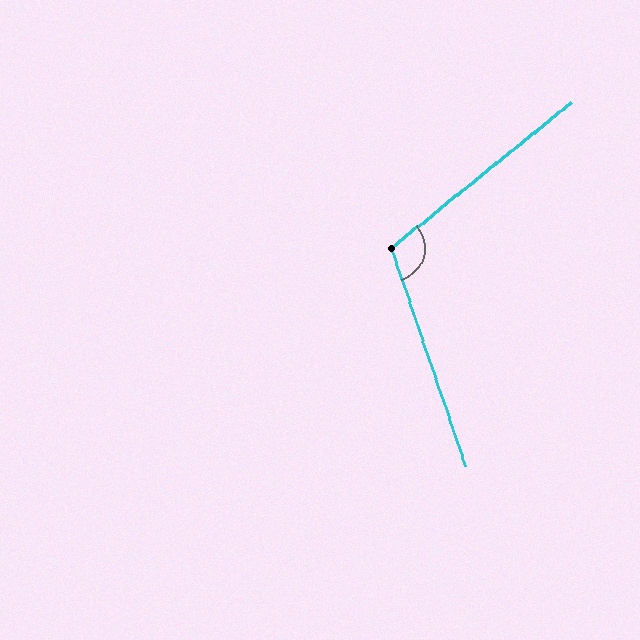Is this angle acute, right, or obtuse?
It is obtuse.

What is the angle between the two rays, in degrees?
Approximately 110 degrees.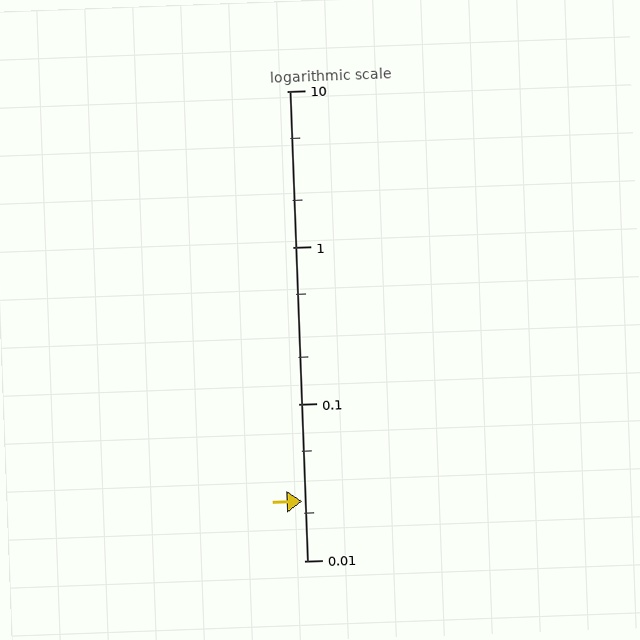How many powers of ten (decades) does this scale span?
The scale spans 3 decades, from 0.01 to 10.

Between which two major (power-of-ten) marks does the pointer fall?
The pointer is between 0.01 and 0.1.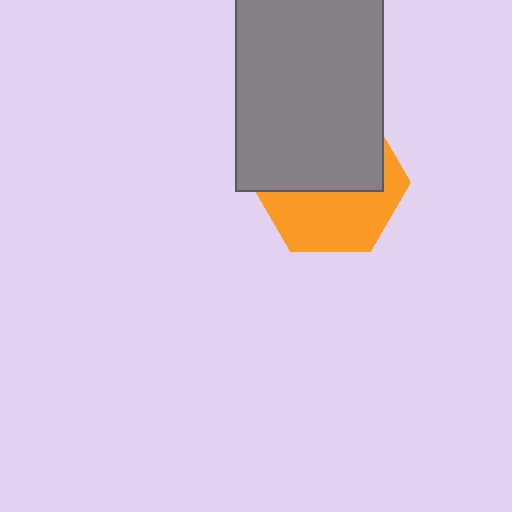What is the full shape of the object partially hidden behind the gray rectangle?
The partially hidden object is an orange hexagon.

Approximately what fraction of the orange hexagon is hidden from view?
Roughly 53% of the orange hexagon is hidden behind the gray rectangle.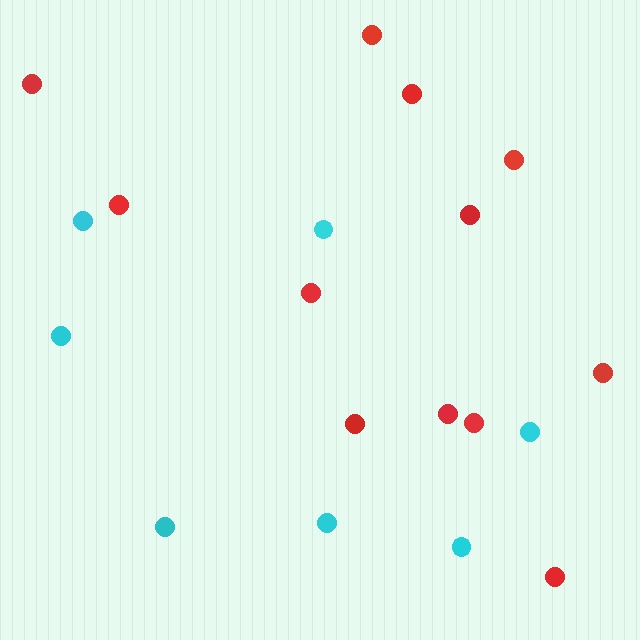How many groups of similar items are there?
There are 2 groups: one group of red circles (12) and one group of cyan circles (7).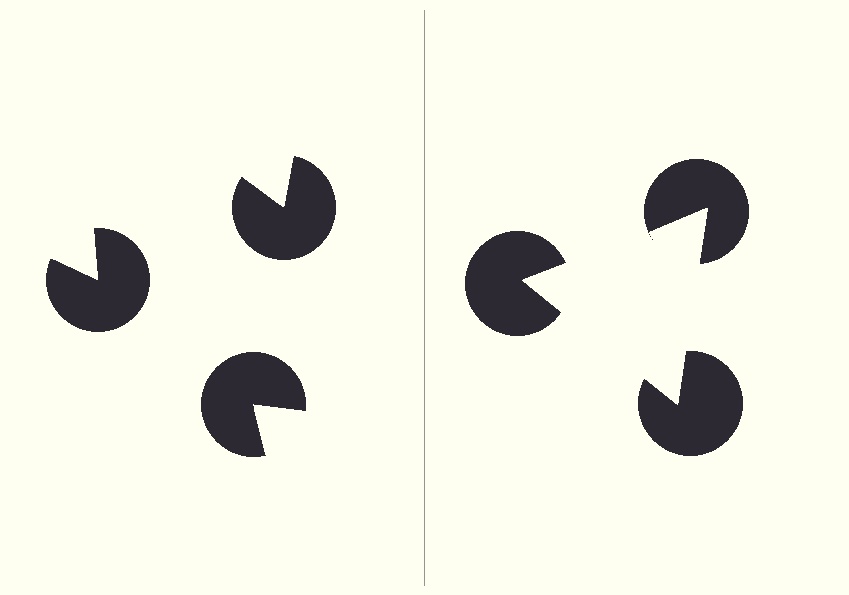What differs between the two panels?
The pac-man discs are positioned identically on both sides; only the wedge orientations differ. On the right they align to a triangle; on the left they are misaligned.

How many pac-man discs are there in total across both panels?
6 — 3 on each side.